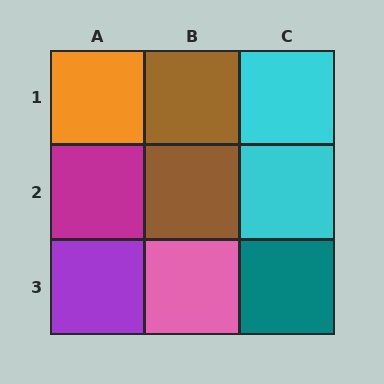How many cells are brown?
2 cells are brown.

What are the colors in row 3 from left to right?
Purple, pink, teal.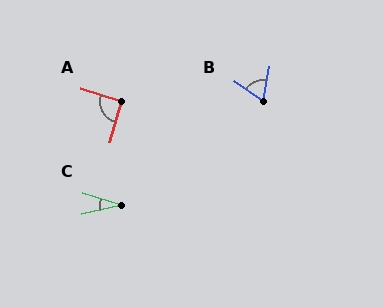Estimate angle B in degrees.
Approximately 65 degrees.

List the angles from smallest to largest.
C (31°), B (65°), A (93°).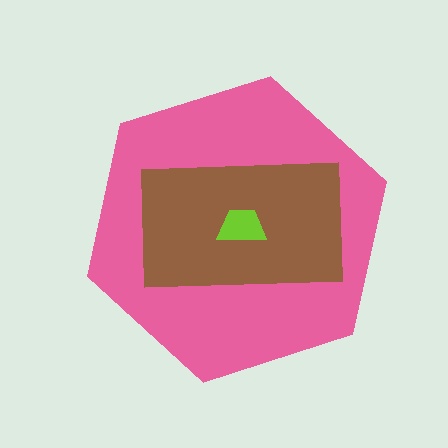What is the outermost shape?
The pink hexagon.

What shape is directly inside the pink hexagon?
The brown rectangle.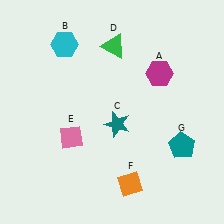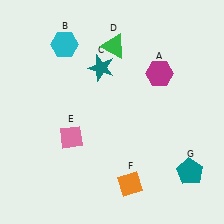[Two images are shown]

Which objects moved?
The objects that moved are: the teal star (C), the teal pentagon (G).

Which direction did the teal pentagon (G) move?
The teal pentagon (G) moved down.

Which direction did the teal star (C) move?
The teal star (C) moved up.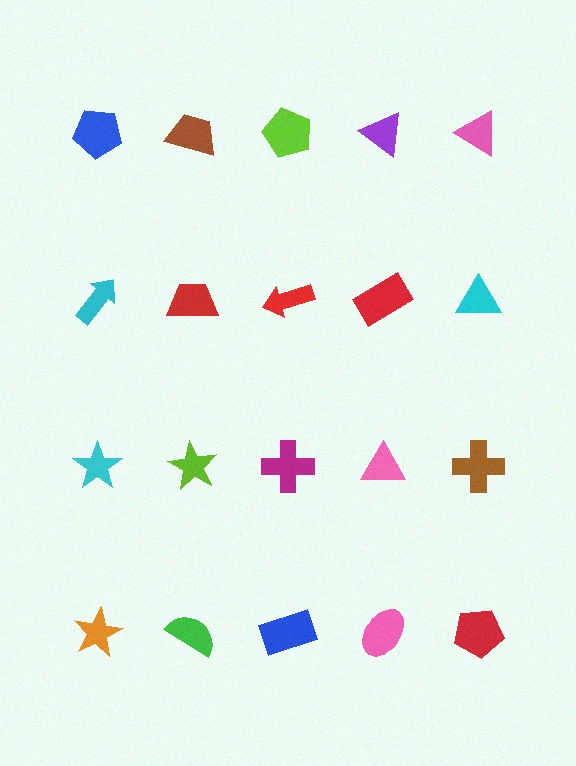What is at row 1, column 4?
A purple triangle.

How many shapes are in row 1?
5 shapes.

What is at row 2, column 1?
A cyan arrow.